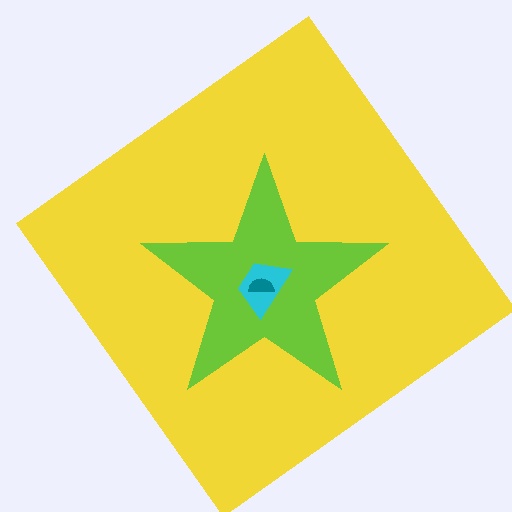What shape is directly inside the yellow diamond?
The lime star.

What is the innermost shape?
The teal semicircle.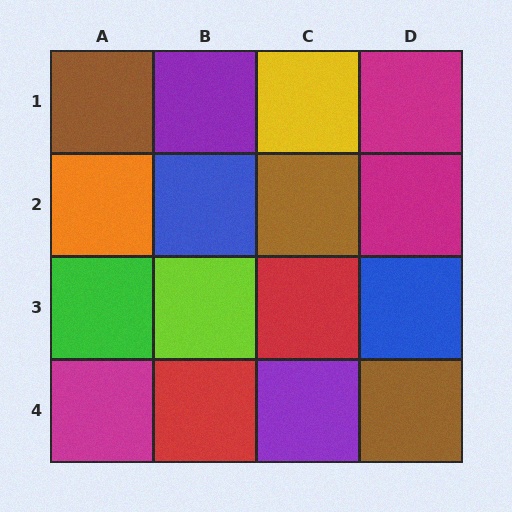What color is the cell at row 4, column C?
Purple.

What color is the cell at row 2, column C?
Brown.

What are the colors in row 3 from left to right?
Green, lime, red, blue.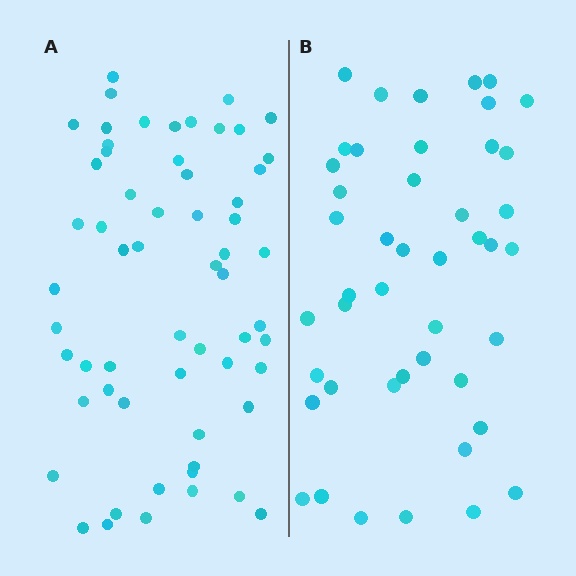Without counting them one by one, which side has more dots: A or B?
Region A (the left region) has more dots.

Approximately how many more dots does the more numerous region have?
Region A has approximately 15 more dots than region B.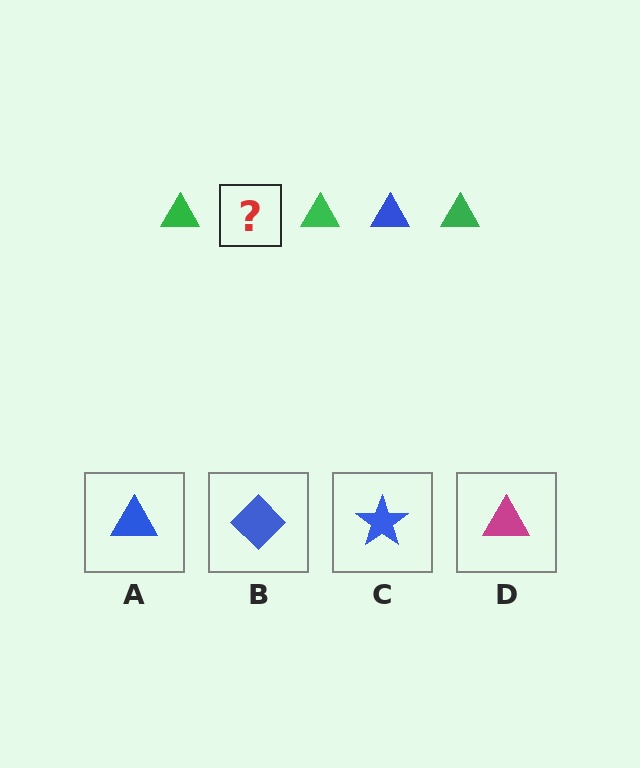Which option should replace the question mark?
Option A.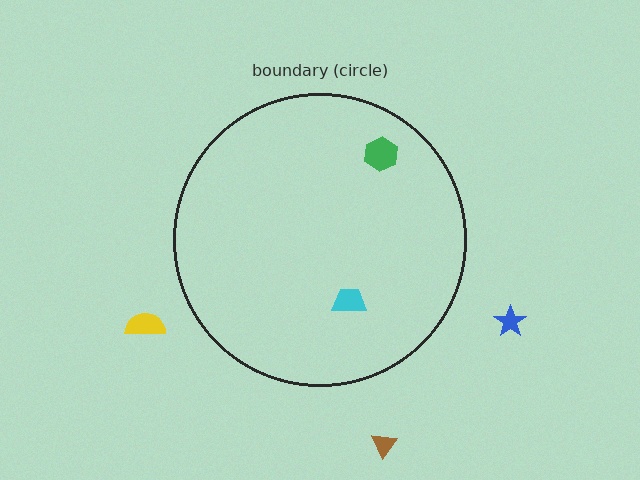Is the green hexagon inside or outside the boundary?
Inside.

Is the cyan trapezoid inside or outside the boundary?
Inside.